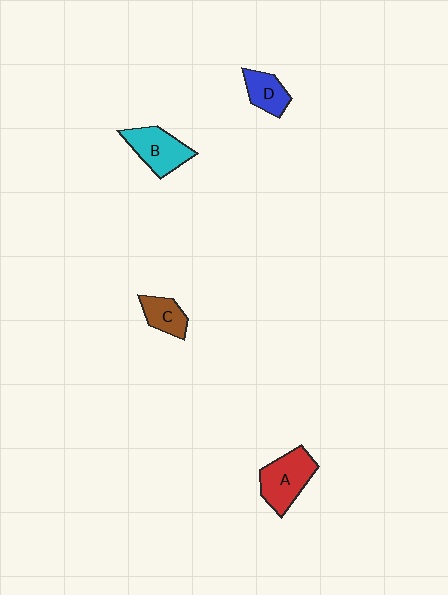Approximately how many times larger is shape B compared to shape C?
Approximately 1.6 times.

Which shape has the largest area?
Shape A (red).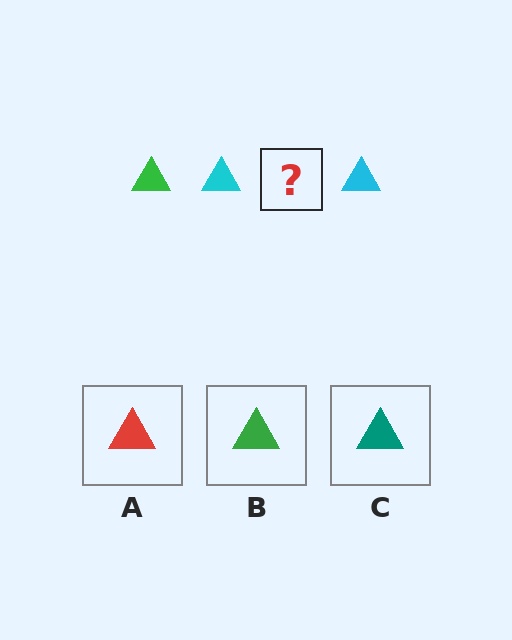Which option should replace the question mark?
Option B.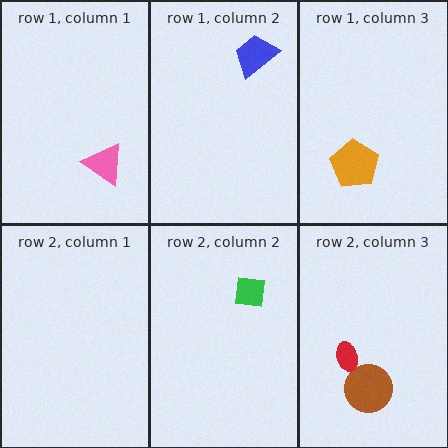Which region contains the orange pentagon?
The row 1, column 3 region.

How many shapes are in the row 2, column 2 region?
1.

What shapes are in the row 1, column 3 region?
The orange pentagon.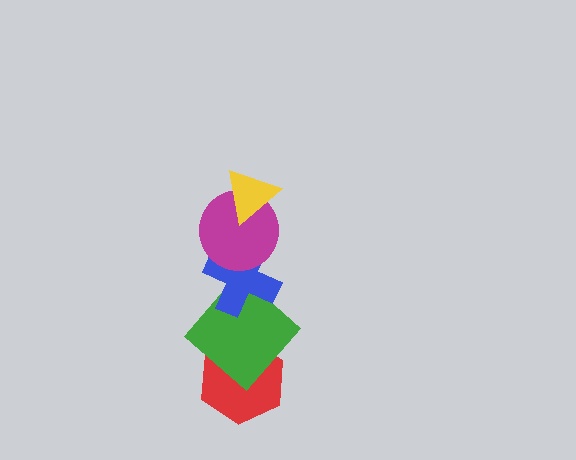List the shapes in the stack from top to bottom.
From top to bottom: the yellow triangle, the magenta circle, the blue cross, the green diamond, the red hexagon.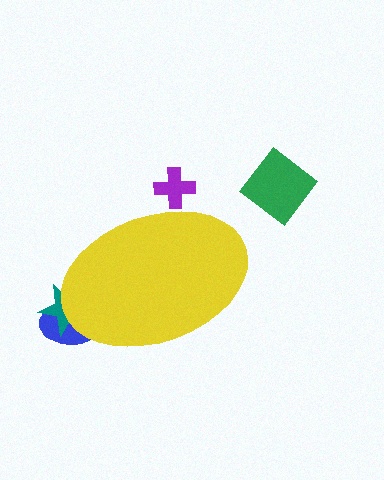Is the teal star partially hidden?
Yes, the teal star is partially hidden behind the yellow ellipse.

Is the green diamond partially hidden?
No, the green diamond is fully visible.